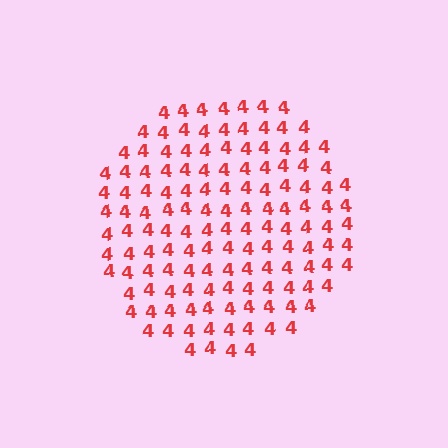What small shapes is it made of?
It is made of small digit 4's.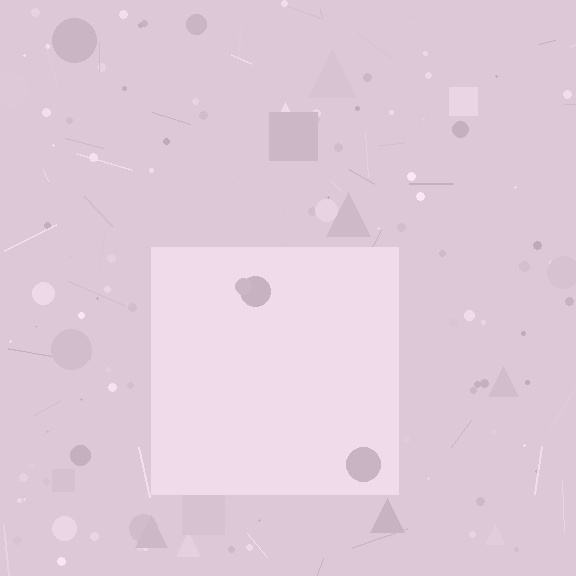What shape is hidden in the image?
A square is hidden in the image.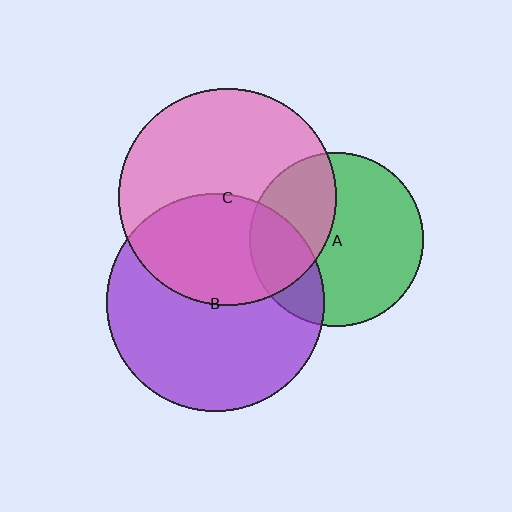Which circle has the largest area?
Circle B (purple).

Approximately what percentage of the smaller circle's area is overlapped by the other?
Approximately 40%.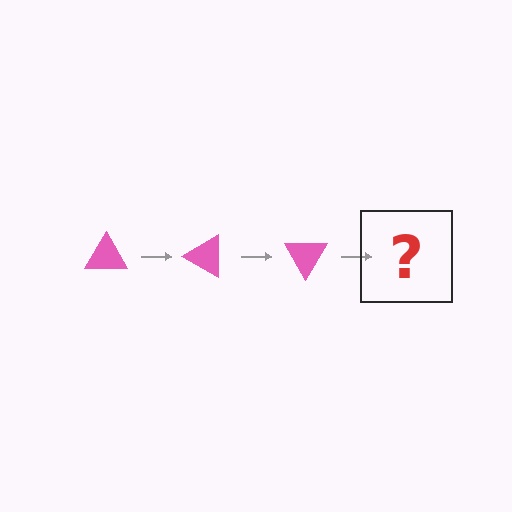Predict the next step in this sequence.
The next step is a pink triangle rotated 90 degrees.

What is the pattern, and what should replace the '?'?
The pattern is that the triangle rotates 30 degrees each step. The '?' should be a pink triangle rotated 90 degrees.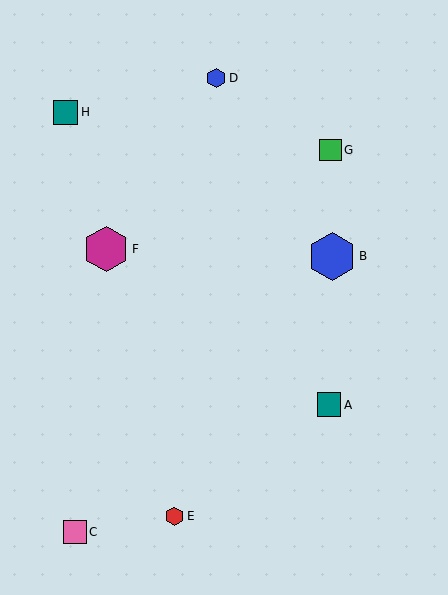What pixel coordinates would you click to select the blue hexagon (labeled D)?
Click at (216, 78) to select the blue hexagon D.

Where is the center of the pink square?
The center of the pink square is at (75, 532).